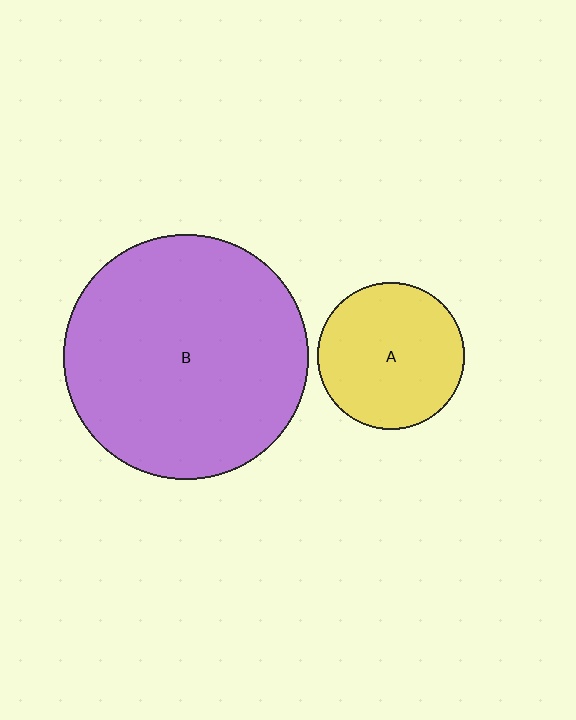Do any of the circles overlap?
No, none of the circles overlap.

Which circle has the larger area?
Circle B (purple).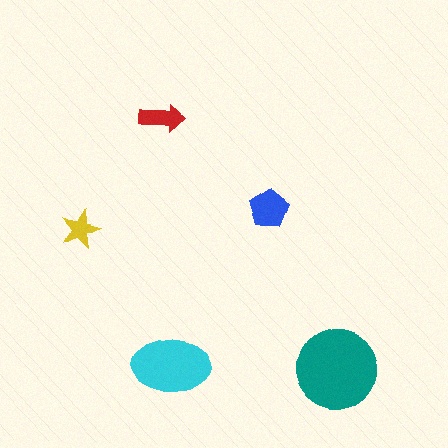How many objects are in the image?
There are 5 objects in the image.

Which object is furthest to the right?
The teal circle is rightmost.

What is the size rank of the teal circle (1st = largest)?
1st.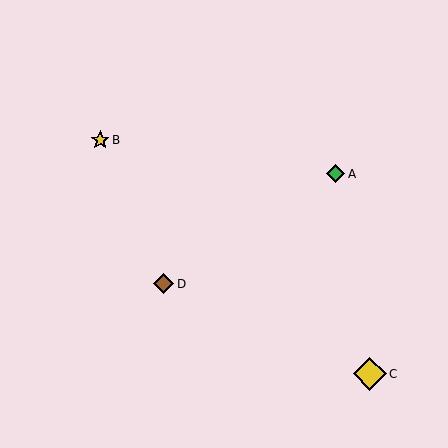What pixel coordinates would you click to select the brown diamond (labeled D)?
Click at (163, 284) to select the brown diamond D.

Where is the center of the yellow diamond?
The center of the yellow diamond is at (370, 374).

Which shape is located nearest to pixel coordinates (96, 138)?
The yellow star (labeled B) at (100, 140) is nearest to that location.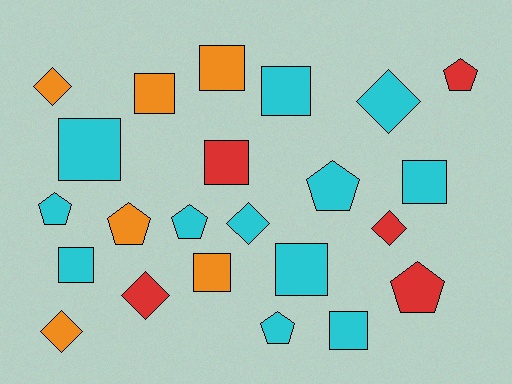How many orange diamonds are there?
There are 2 orange diamonds.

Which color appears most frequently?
Cyan, with 12 objects.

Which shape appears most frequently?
Square, with 10 objects.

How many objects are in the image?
There are 23 objects.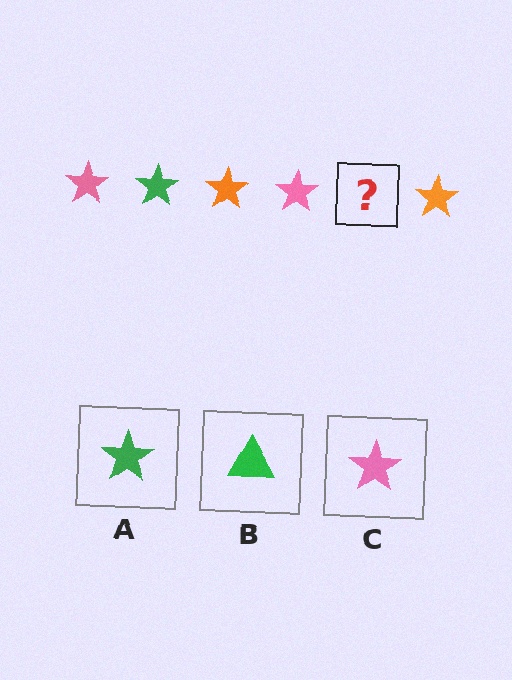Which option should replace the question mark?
Option A.